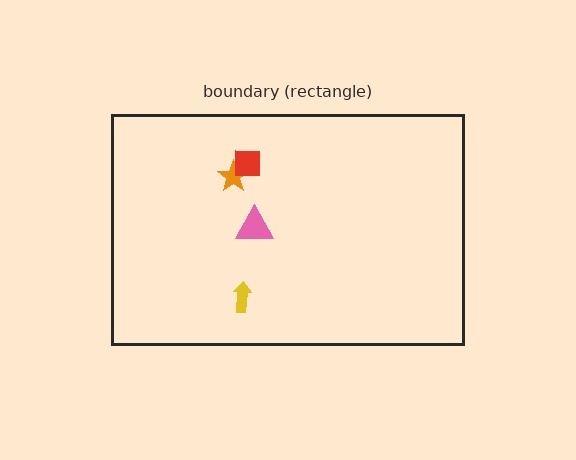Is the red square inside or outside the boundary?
Inside.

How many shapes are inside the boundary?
4 inside, 0 outside.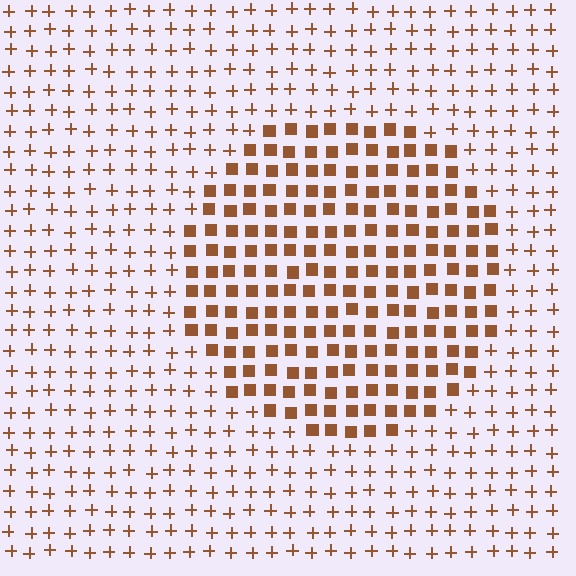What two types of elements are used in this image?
The image uses squares inside the circle region and plus signs outside it.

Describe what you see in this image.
The image is filled with small brown elements arranged in a uniform grid. A circle-shaped region contains squares, while the surrounding area contains plus signs. The boundary is defined purely by the change in element shape.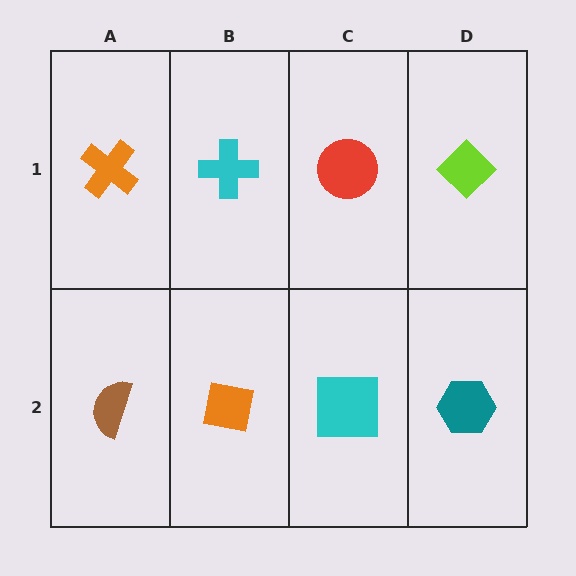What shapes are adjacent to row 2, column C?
A red circle (row 1, column C), an orange square (row 2, column B), a teal hexagon (row 2, column D).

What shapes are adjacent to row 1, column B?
An orange square (row 2, column B), an orange cross (row 1, column A), a red circle (row 1, column C).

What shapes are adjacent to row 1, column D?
A teal hexagon (row 2, column D), a red circle (row 1, column C).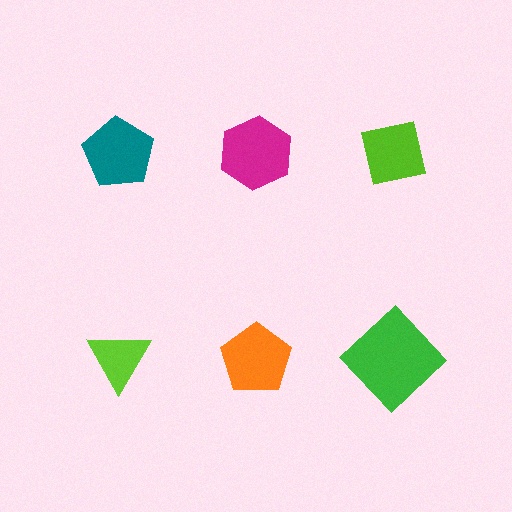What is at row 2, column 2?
An orange pentagon.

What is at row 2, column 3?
A green diamond.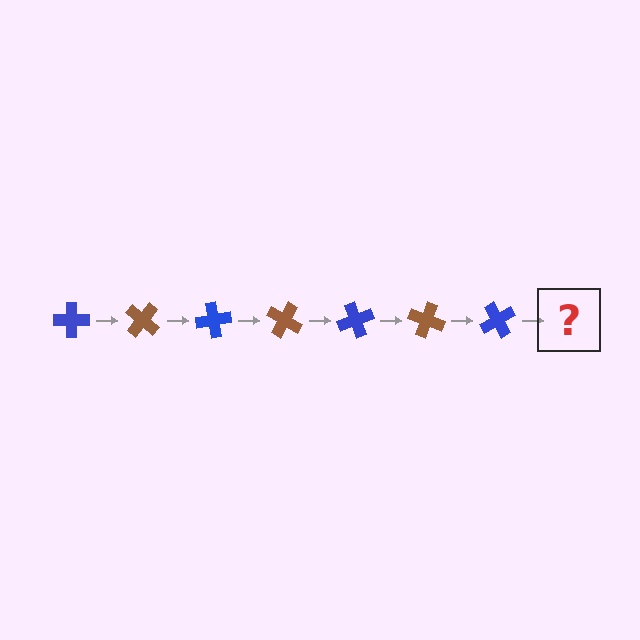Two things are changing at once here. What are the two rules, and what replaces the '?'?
The two rules are that it rotates 40 degrees each step and the color cycles through blue and brown. The '?' should be a brown cross, rotated 280 degrees from the start.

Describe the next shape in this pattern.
It should be a brown cross, rotated 280 degrees from the start.